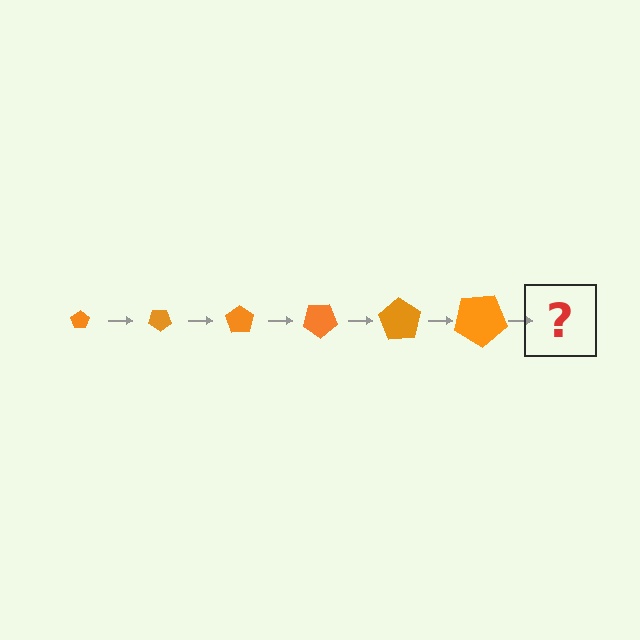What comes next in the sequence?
The next element should be a pentagon, larger than the previous one and rotated 210 degrees from the start.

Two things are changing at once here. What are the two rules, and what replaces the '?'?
The two rules are that the pentagon grows larger each step and it rotates 35 degrees each step. The '?' should be a pentagon, larger than the previous one and rotated 210 degrees from the start.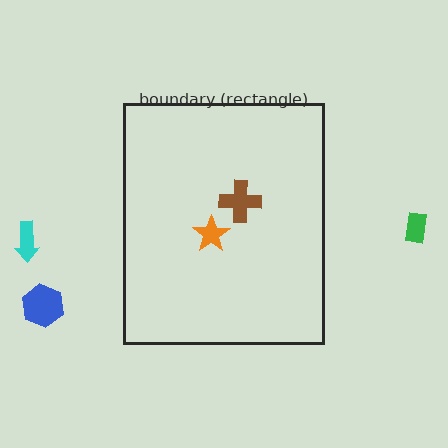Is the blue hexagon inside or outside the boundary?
Outside.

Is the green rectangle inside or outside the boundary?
Outside.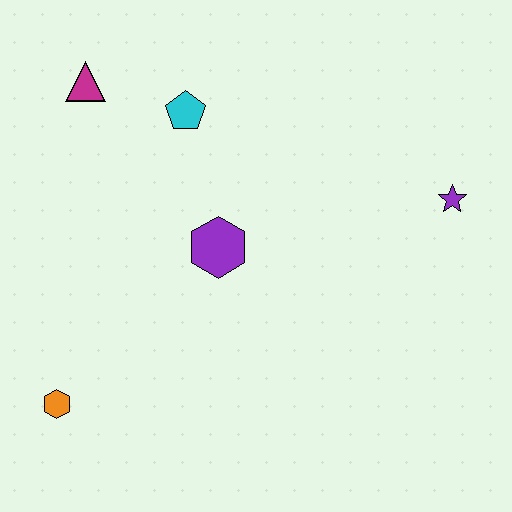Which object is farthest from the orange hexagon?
The purple star is farthest from the orange hexagon.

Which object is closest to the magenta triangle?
The cyan pentagon is closest to the magenta triangle.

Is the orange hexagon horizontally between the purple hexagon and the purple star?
No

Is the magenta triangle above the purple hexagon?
Yes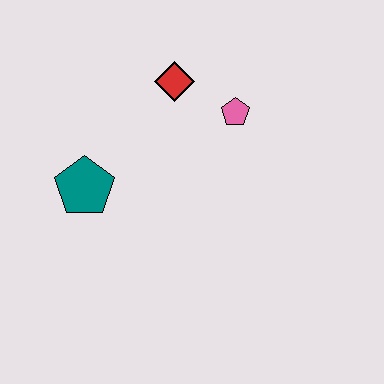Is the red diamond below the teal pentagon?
No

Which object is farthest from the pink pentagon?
The teal pentagon is farthest from the pink pentagon.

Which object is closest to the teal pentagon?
The red diamond is closest to the teal pentagon.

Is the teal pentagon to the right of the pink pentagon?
No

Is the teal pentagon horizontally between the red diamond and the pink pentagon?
No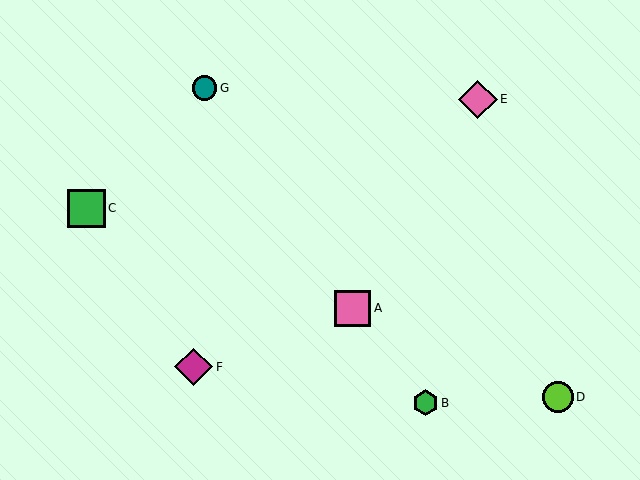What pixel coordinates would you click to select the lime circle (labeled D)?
Click at (558, 397) to select the lime circle D.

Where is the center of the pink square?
The center of the pink square is at (353, 308).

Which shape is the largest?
The pink diamond (labeled E) is the largest.